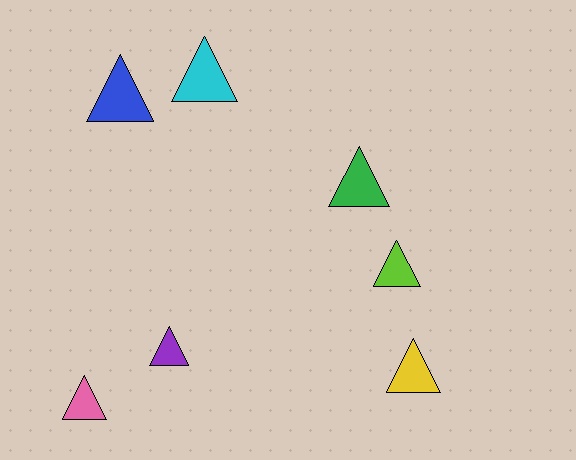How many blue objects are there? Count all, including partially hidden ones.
There is 1 blue object.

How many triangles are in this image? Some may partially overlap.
There are 7 triangles.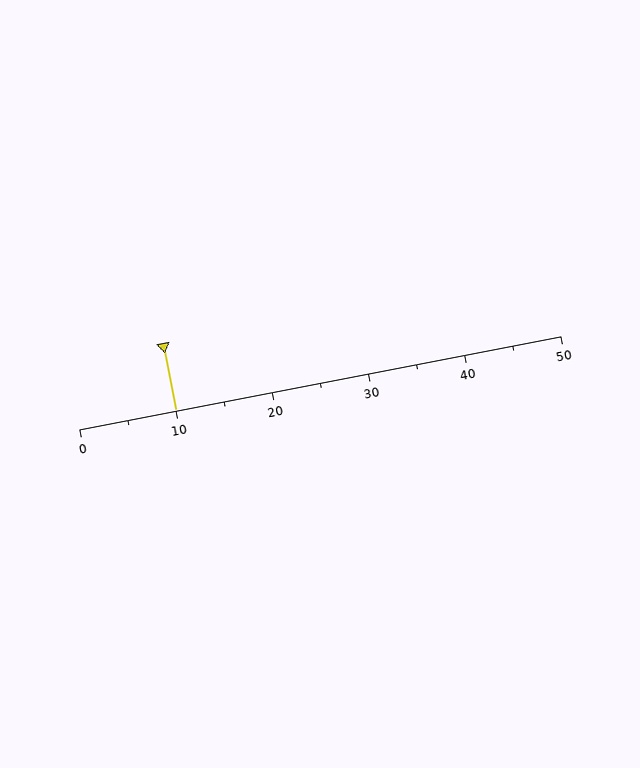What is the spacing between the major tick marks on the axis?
The major ticks are spaced 10 apart.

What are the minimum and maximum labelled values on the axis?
The axis runs from 0 to 50.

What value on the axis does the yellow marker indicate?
The marker indicates approximately 10.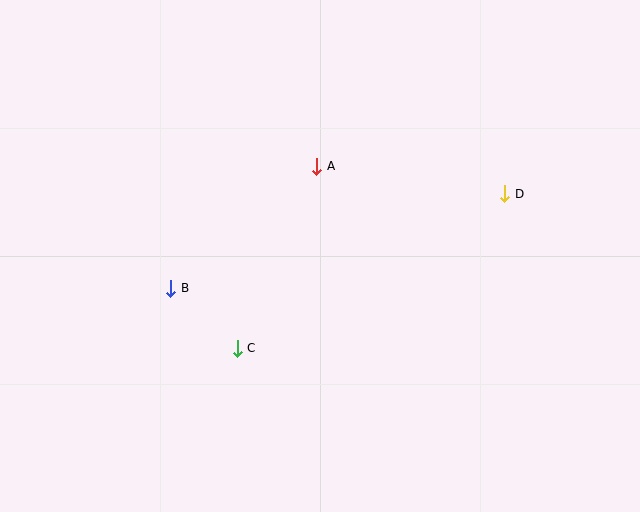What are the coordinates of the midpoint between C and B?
The midpoint between C and B is at (204, 318).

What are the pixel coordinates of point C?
Point C is at (237, 348).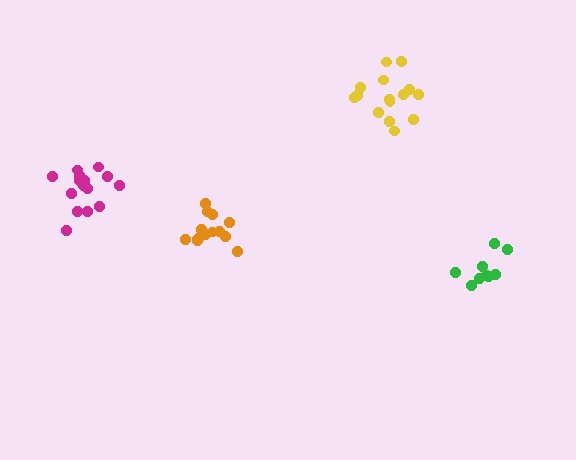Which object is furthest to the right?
The green cluster is rightmost.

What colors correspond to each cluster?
The clusters are colored: orange, green, magenta, yellow.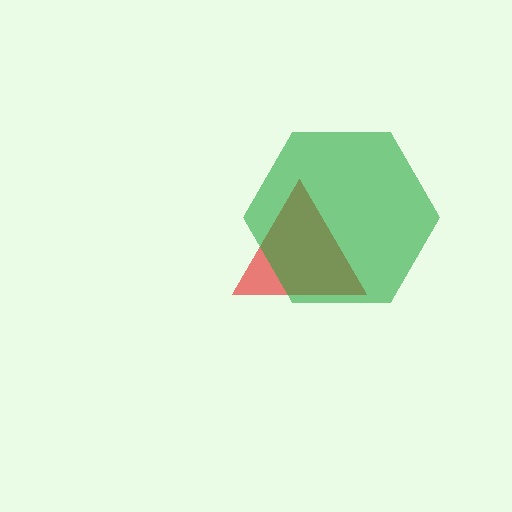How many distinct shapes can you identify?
There are 2 distinct shapes: a red triangle, a green hexagon.